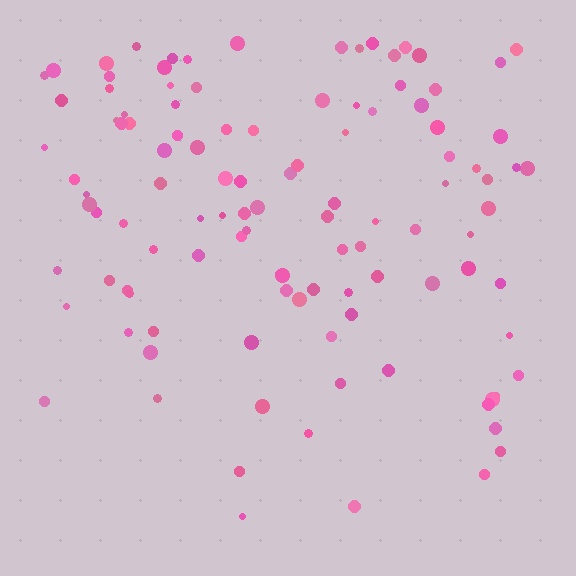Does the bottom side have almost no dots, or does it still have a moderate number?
Still a moderate number, just noticeably fewer than the top.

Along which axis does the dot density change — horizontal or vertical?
Vertical.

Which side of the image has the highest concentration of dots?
The top.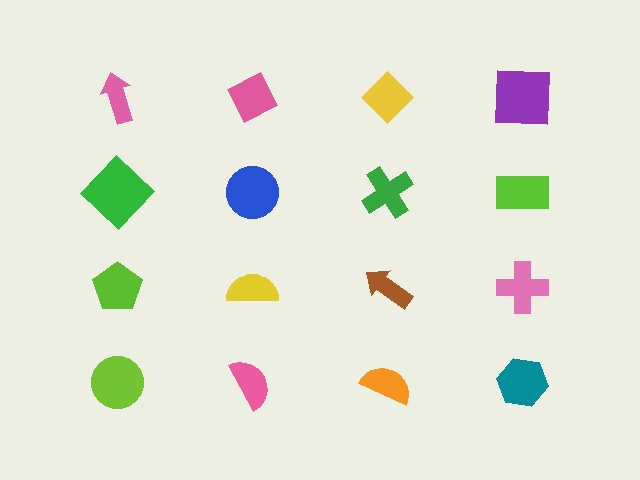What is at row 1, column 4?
A purple square.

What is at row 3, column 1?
A lime pentagon.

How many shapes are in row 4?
4 shapes.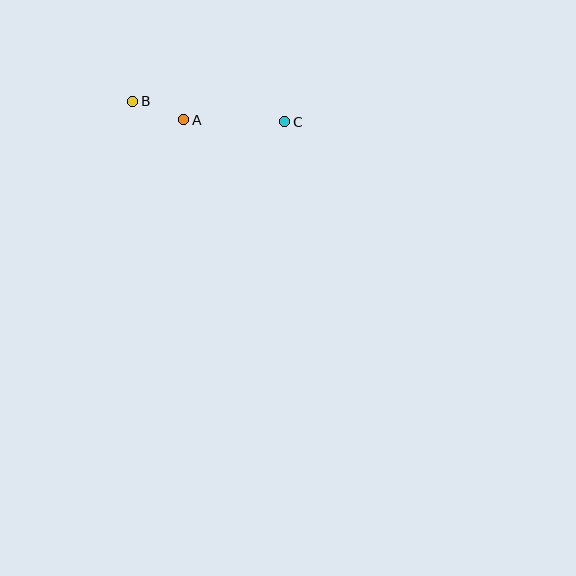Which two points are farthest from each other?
Points B and C are farthest from each other.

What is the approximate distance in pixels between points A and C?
The distance between A and C is approximately 101 pixels.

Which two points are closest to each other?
Points A and B are closest to each other.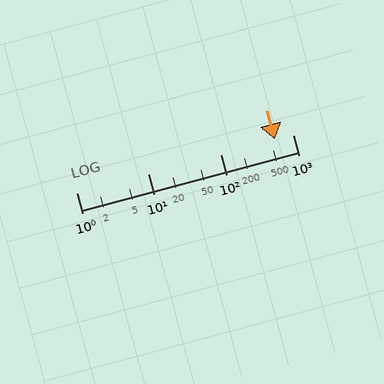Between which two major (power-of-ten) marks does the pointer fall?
The pointer is between 100 and 1000.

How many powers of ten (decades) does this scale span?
The scale spans 3 decades, from 1 to 1000.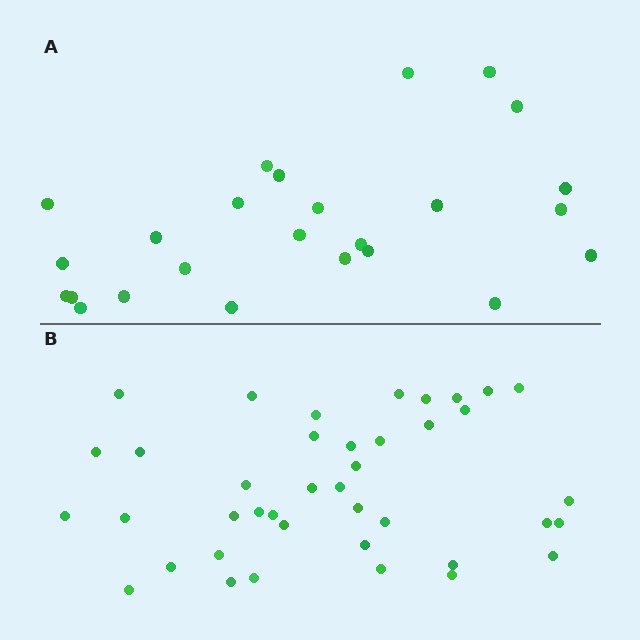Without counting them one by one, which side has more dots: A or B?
Region B (the bottom region) has more dots.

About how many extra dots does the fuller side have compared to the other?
Region B has approximately 15 more dots than region A.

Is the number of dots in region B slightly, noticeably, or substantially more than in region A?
Region B has substantially more. The ratio is roughly 1.6 to 1.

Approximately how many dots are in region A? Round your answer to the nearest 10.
About 20 dots. (The exact count is 25, which rounds to 20.)